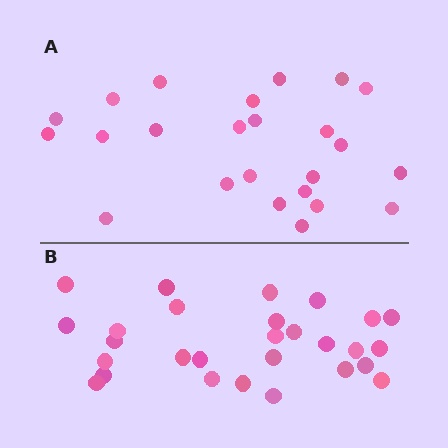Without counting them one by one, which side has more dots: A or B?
Region B (the bottom region) has more dots.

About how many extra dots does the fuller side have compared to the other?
Region B has about 4 more dots than region A.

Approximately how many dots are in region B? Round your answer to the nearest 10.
About 30 dots. (The exact count is 28, which rounds to 30.)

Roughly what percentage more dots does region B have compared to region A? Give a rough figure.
About 15% more.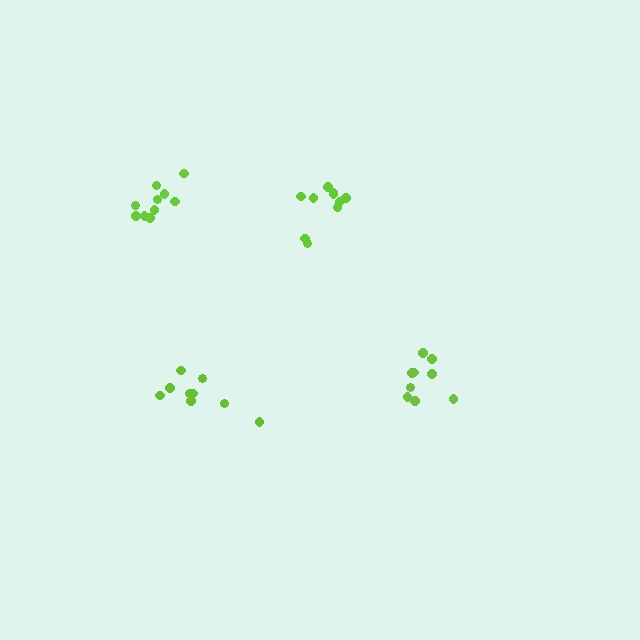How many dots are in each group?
Group 1: 9 dots, Group 2: 10 dots, Group 3: 9 dots, Group 4: 10 dots (38 total).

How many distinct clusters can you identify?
There are 4 distinct clusters.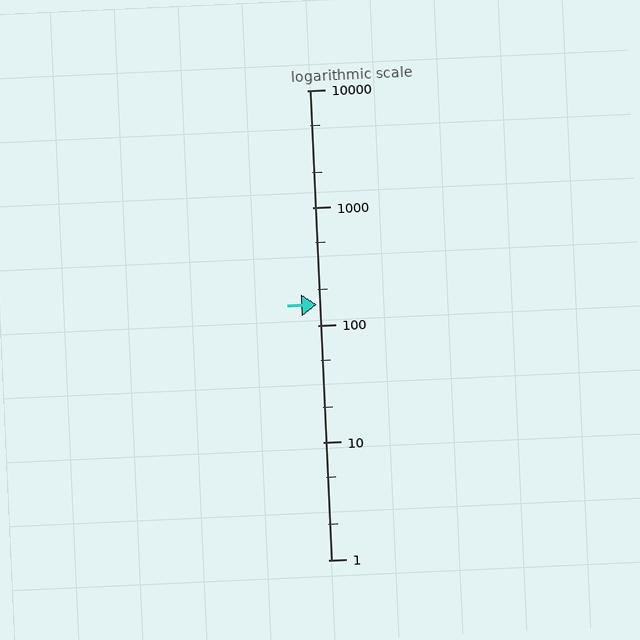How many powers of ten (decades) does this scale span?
The scale spans 4 decades, from 1 to 10000.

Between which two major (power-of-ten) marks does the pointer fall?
The pointer is between 100 and 1000.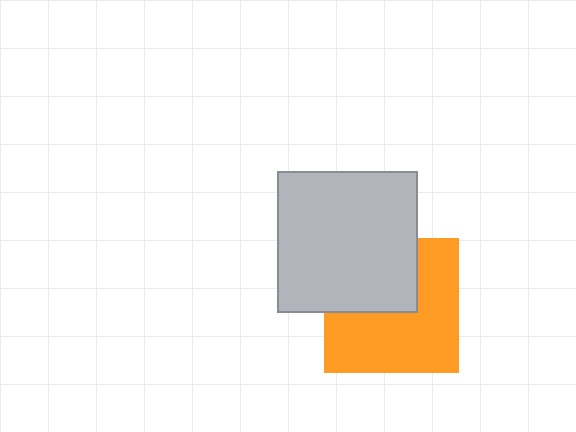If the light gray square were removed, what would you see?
You would see the complete orange square.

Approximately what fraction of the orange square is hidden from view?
Roughly 39% of the orange square is hidden behind the light gray square.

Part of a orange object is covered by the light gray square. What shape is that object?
It is a square.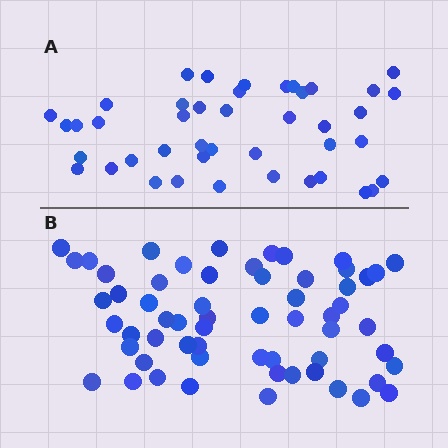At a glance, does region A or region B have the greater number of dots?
Region B (the bottom region) has more dots.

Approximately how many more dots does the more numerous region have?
Region B has approximately 15 more dots than region A.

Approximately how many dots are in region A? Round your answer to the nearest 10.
About 40 dots. (The exact count is 43, which rounds to 40.)